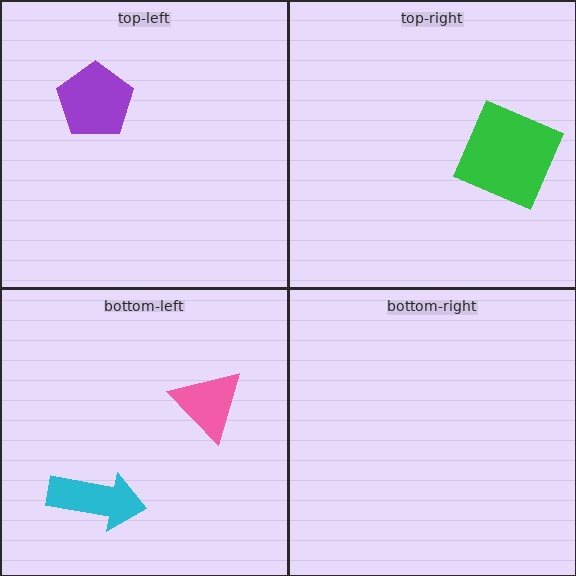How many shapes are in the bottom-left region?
2.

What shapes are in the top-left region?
The purple pentagon.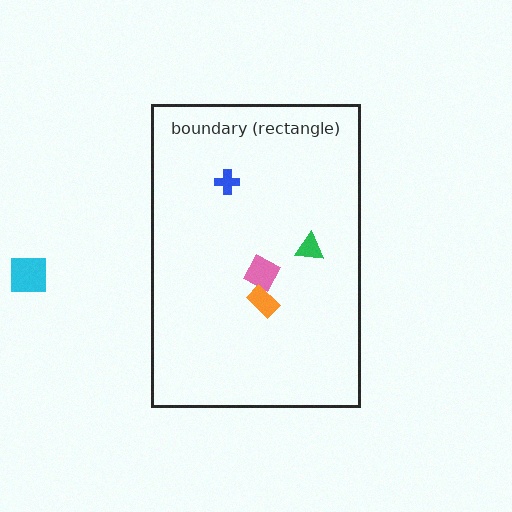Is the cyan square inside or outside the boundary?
Outside.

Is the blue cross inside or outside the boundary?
Inside.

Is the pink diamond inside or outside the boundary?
Inside.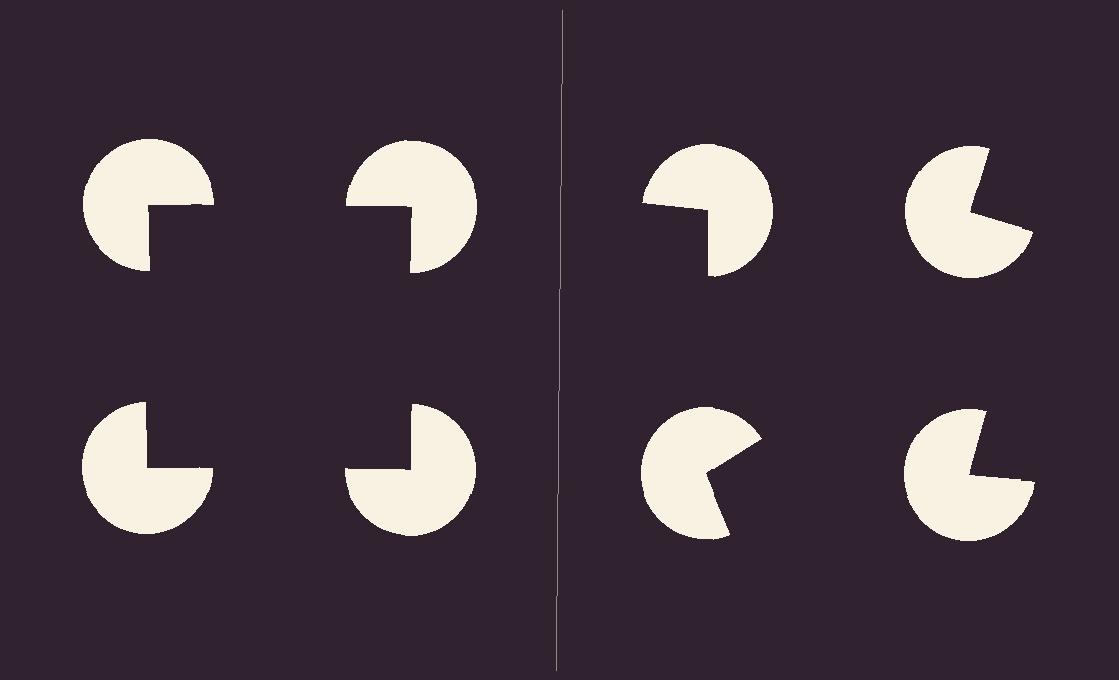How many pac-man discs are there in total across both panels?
8 — 4 on each side.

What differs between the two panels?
The pac-man discs are positioned identically on both sides; only the wedge orientations differ. On the left they align to a square; on the right they are misaligned.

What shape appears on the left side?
An illusory square.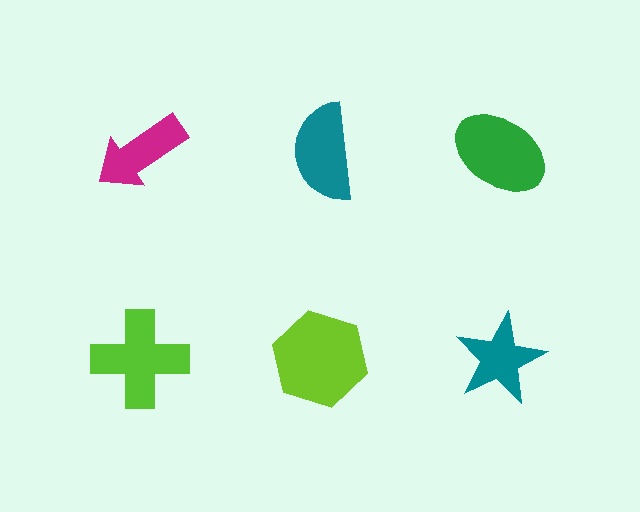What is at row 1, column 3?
A green ellipse.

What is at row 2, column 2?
A lime hexagon.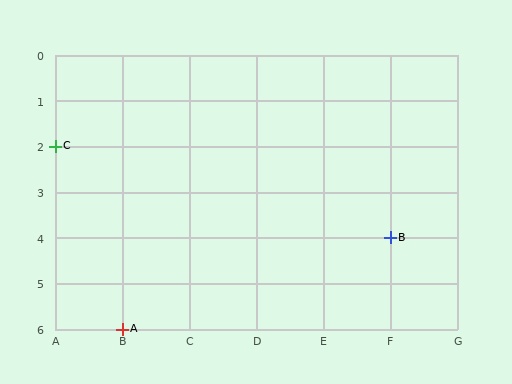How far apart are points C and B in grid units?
Points C and B are 5 columns and 2 rows apart (about 5.4 grid units diagonally).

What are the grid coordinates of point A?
Point A is at grid coordinates (B, 6).